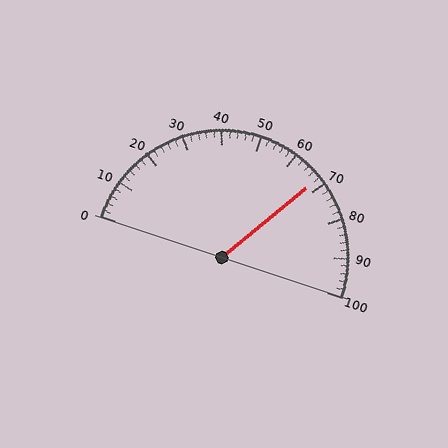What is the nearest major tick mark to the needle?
The nearest major tick mark is 70.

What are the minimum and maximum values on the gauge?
The gauge ranges from 0 to 100.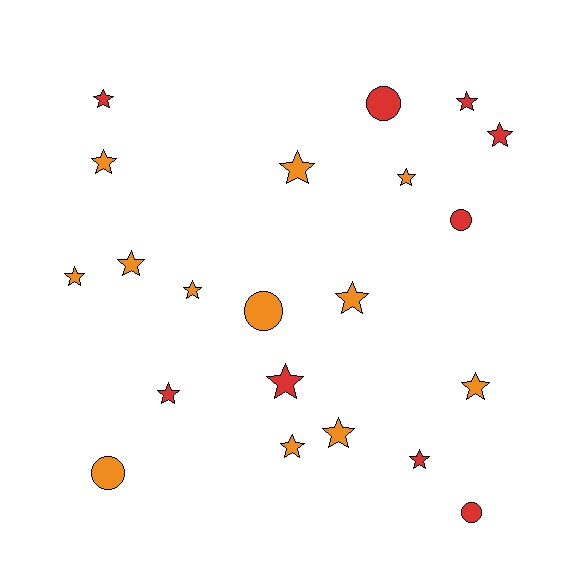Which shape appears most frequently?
Star, with 16 objects.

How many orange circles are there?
There are 2 orange circles.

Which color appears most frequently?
Orange, with 12 objects.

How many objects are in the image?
There are 21 objects.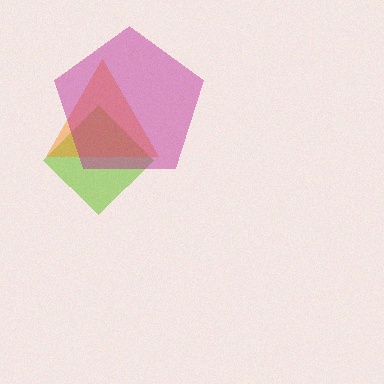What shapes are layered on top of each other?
The layered shapes are: a lime diamond, an orange triangle, a magenta pentagon.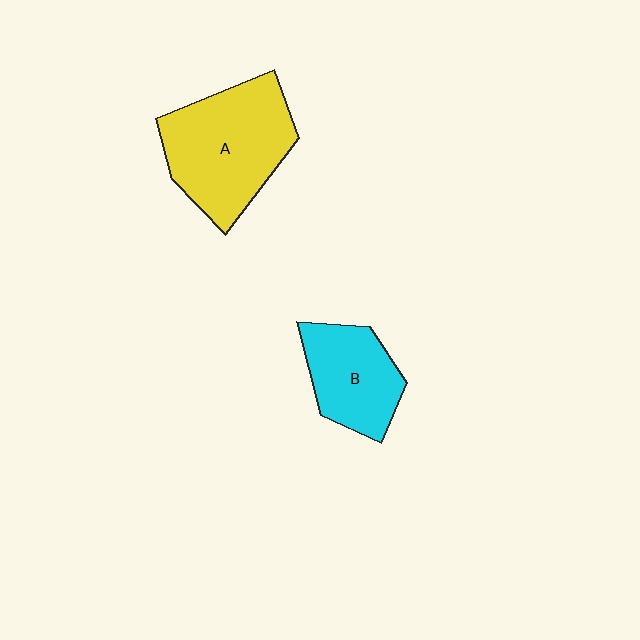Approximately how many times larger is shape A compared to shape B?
Approximately 1.6 times.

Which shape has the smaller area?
Shape B (cyan).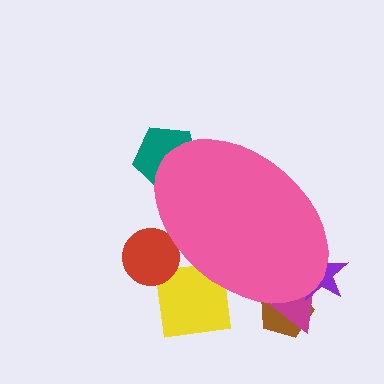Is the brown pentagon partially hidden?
Yes, the brown pentagon is partially hidden behind the pink ellipse.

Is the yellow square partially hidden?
Yes, the yellow square is partially hidden behind the pink ellipse.